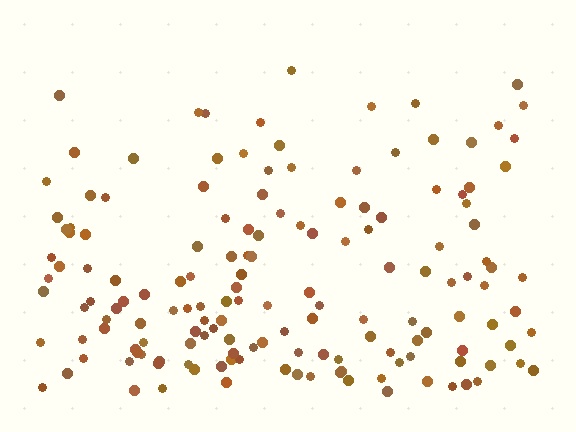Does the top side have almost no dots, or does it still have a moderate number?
Still a moderate number, just noticeably fewer than the bottom.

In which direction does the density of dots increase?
From top to bottom, with the bottom side densest.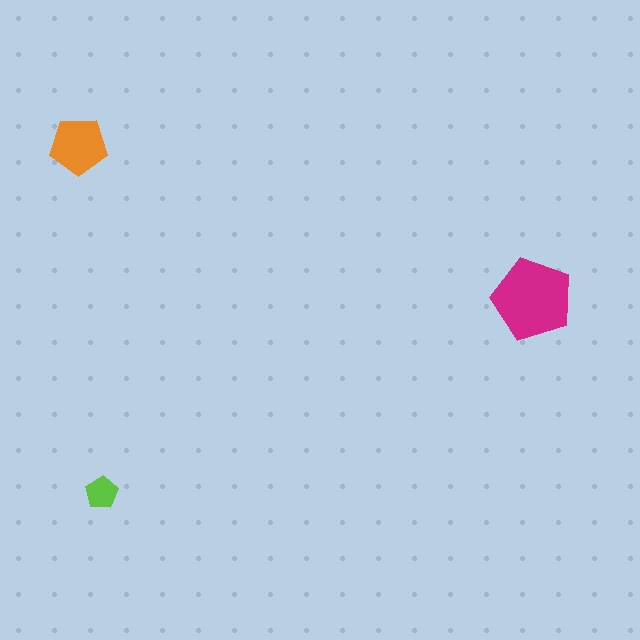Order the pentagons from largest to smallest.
the magenta one, the orange one, the lime one.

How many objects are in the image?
There are 3 objects in the image.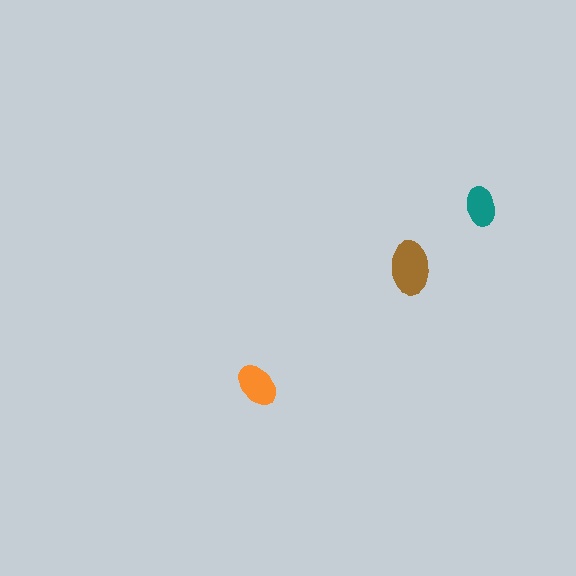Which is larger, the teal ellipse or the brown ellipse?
The brown one.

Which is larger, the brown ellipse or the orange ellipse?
The brown one.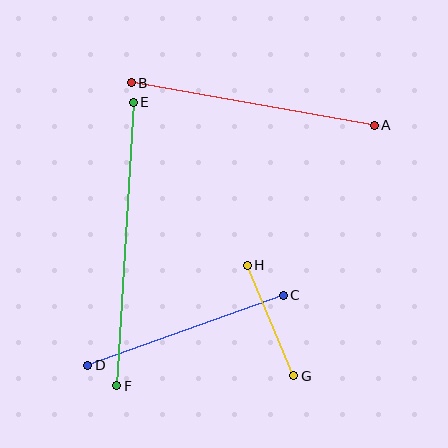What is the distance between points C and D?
The distance is approximately 207 pixels.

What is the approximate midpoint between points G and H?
The midpoint is at approximately (270, 320) pixels.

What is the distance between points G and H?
The distance is approximately 120 pixels.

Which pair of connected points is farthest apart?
Points E and F are farthest apart.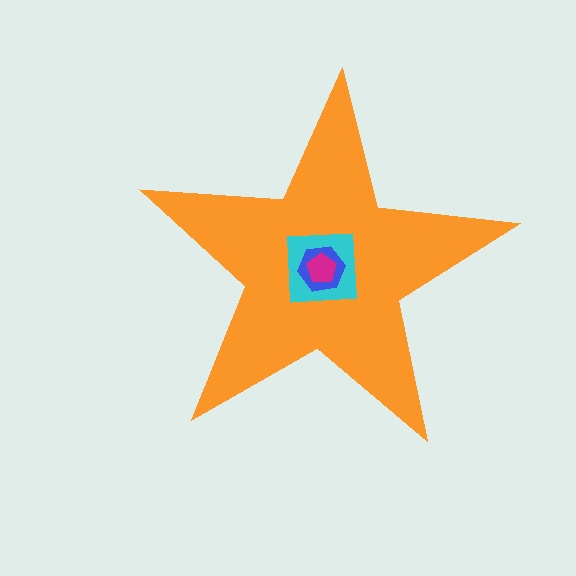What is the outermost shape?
The orange star.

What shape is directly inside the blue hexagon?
The magenta pentagon.